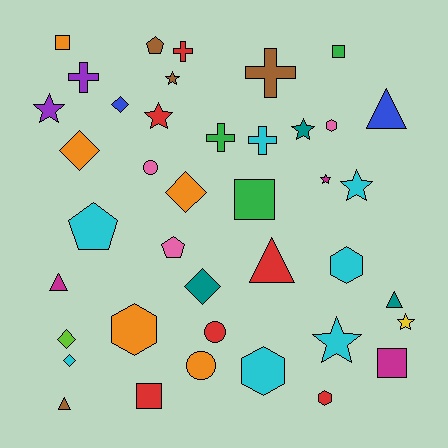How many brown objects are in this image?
There are 4 brown objects.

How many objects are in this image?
There are 40 objects.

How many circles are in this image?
There are 3 circles.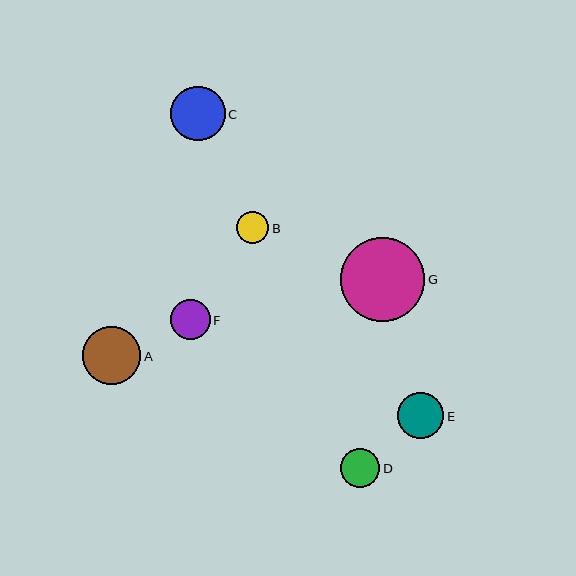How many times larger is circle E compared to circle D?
Circle E is approximately 1.2 times the size of circle D.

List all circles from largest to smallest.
From largest to smallest: G, A, C, E, F, D, B.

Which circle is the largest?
Circle G is the largest with a size of approximately 84 pixels.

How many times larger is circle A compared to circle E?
Circle A is approximately 1.3 times the size of circle E.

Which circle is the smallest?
Circle B is the smallest with a size of approximately 32 pixels.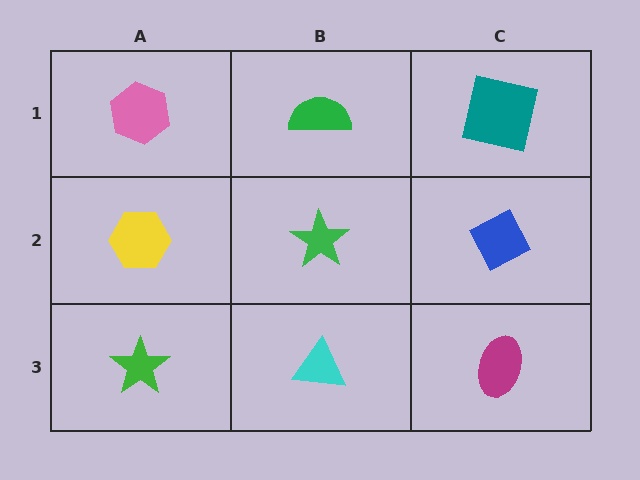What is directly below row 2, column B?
A cyan triangle.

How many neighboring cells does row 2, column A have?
3.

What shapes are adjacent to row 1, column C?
A blue diamond (row 2, column C), a green semicircle (row 1, column B).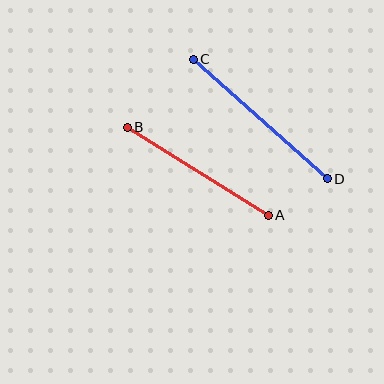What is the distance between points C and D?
The distance is approximately 180 pixels.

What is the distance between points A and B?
The distance is approximately 166 pixels.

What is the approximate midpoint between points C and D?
The midpoint is at approximately (260, 119) pixels.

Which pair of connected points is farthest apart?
Points C and D are farthest apart.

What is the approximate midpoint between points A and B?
The midpoint is at approximately (198, 171) pixels.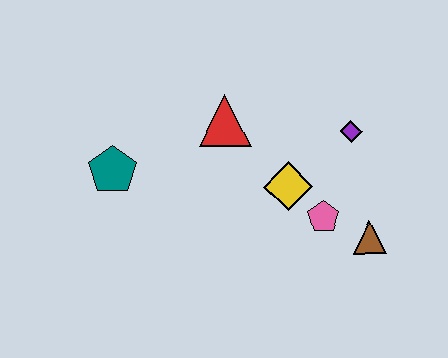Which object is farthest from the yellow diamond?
The teal pentagon is farthest from the yellow diamond.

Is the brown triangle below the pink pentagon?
Yes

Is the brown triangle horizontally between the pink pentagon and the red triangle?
No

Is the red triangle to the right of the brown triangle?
No